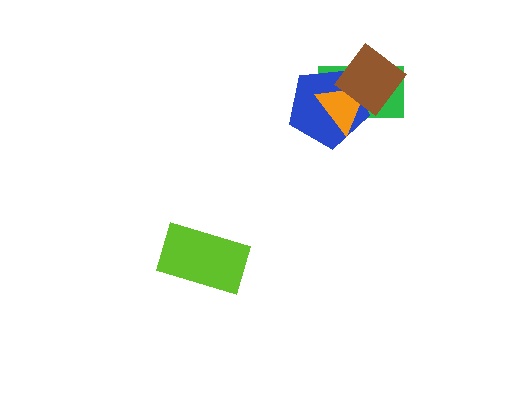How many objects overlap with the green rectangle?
3 objects overlap with the green rectangle.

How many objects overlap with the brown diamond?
3 objects overlap with the brown diamond.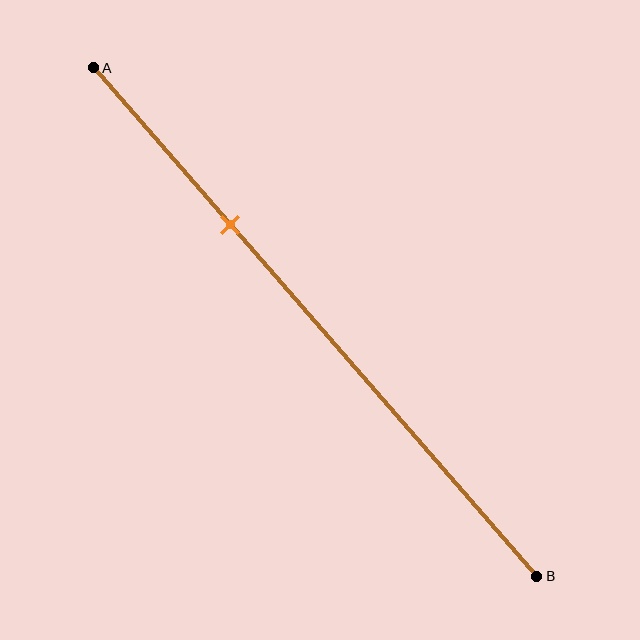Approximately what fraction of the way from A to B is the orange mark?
The orange mark is approximately 30% of the way from A to B.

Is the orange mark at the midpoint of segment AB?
No, the mark is at about 30% from A, not at the 50% midpoint.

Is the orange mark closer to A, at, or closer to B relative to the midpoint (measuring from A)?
The orange mark is closer to point A than the midpoint of segment AB.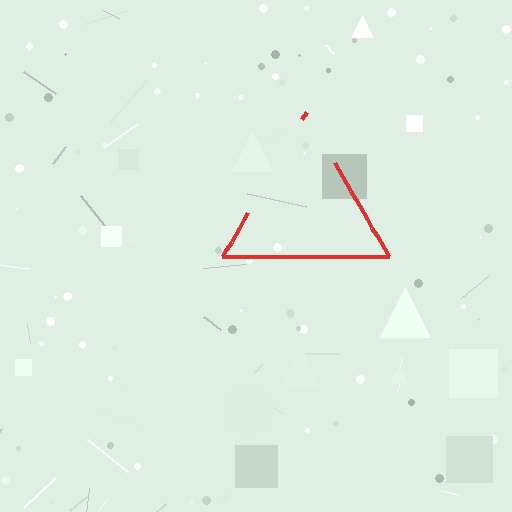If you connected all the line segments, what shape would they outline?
They would outline a triangle.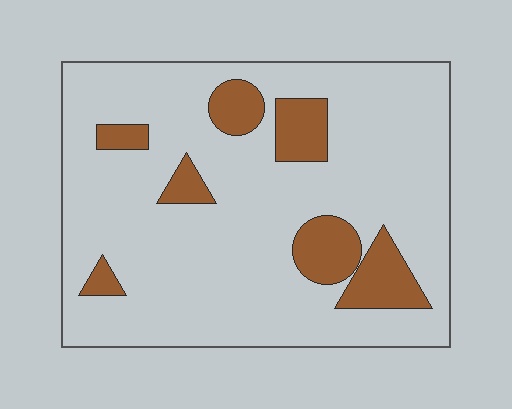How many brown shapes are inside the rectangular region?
7.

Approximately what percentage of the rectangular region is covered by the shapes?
Approximately 15%.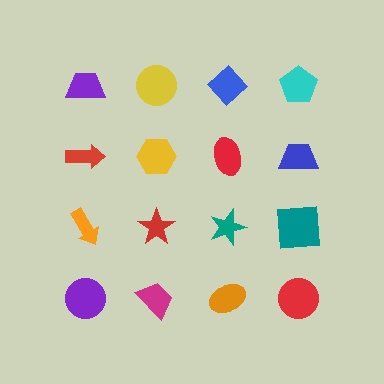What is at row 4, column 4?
A red circle.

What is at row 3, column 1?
An orange arrow.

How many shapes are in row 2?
4 shapes.